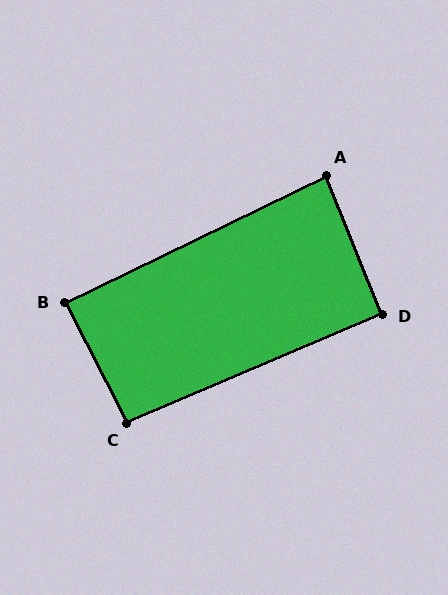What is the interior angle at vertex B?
Approximately 89 degrees (approximately right).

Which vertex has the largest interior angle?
C, at approximately 94 degrees.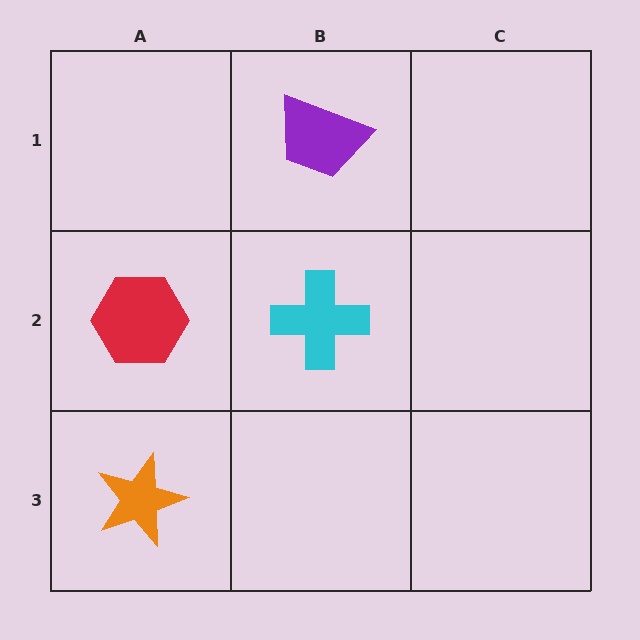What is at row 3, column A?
An orange star.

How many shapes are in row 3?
1 shape.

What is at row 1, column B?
A purple trapezoid.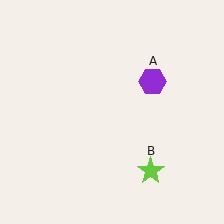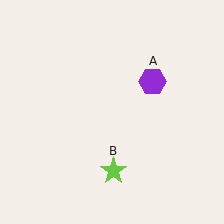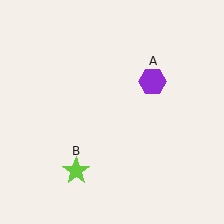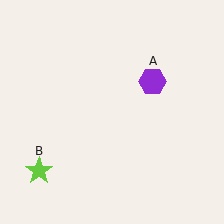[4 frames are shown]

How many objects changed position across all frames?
1 object changed position: lime star (object B).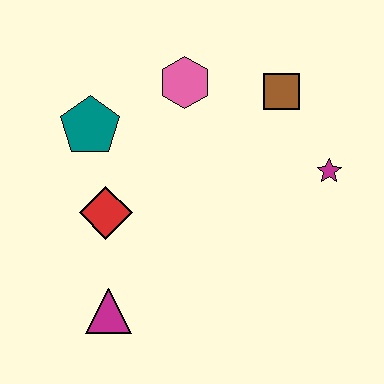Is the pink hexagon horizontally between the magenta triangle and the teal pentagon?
No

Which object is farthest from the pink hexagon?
The magenta triangle is farthest from the pink hexagon.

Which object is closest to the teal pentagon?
The red diamond is closest to the teal pentagon.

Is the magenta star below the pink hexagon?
Yes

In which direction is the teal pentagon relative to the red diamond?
The teal pentagon is above the red diamond.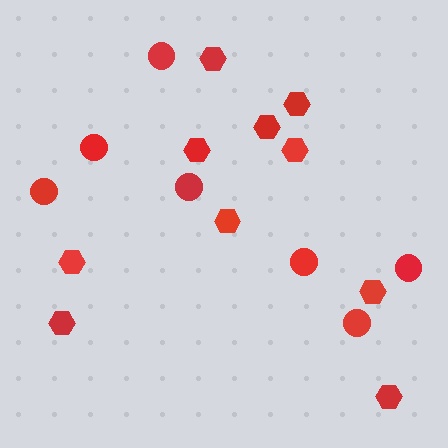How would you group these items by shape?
There are 2 groups: one group of circles (7) and one group of hexagons (10).